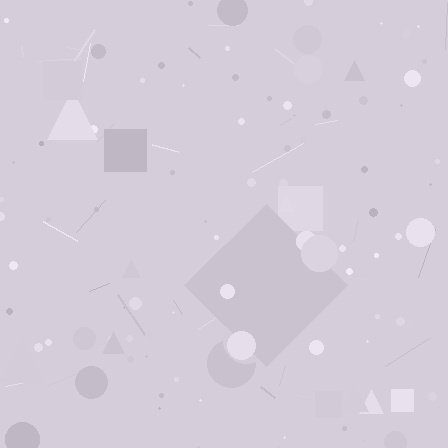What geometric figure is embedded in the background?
A diamond is embedded in the background.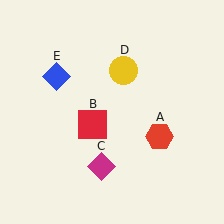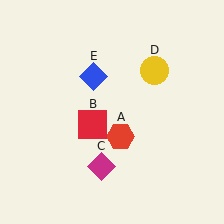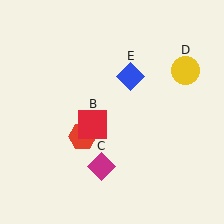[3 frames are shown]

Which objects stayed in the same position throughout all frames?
Red square (object B) and magenta diamond (object C) remained stationary.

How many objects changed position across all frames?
3 objects changed position: red hexagon (object A), yellow circle (object D), blue diamond (object E).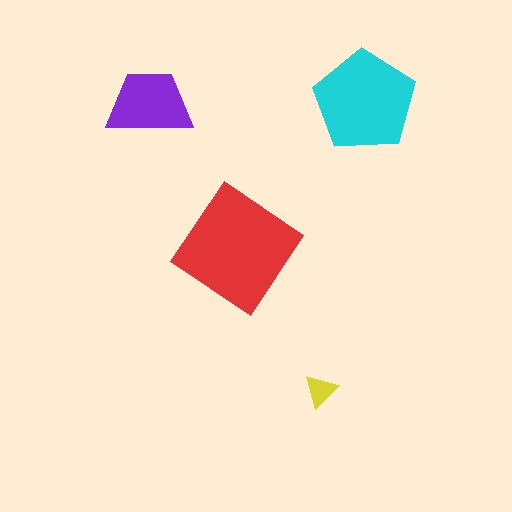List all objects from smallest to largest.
The yellow triangle, the purple trapezoid, the cyan pentagon, the red diamond.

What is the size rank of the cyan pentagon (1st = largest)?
2nd.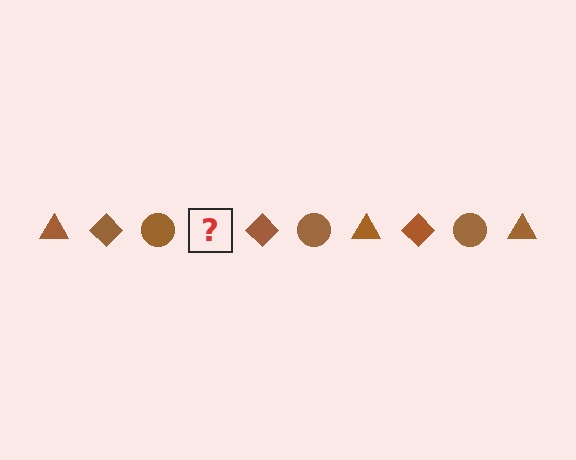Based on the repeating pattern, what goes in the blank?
The blank should be a brown triangle.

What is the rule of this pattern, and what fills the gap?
The rule is that the pattern cycles through triangle, diamond, circle shapes in brown. The gap should be filled with a brown triangle.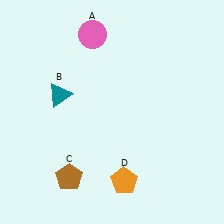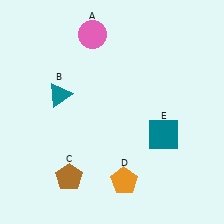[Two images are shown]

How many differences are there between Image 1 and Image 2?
There is 1 difference between the two images.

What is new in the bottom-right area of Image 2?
A teal square (E) was added in the bottom-right area of Image 2.